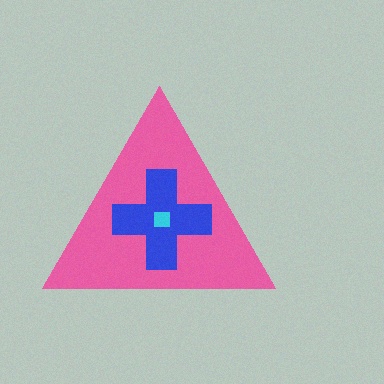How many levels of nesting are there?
3.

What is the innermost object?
The cyan square.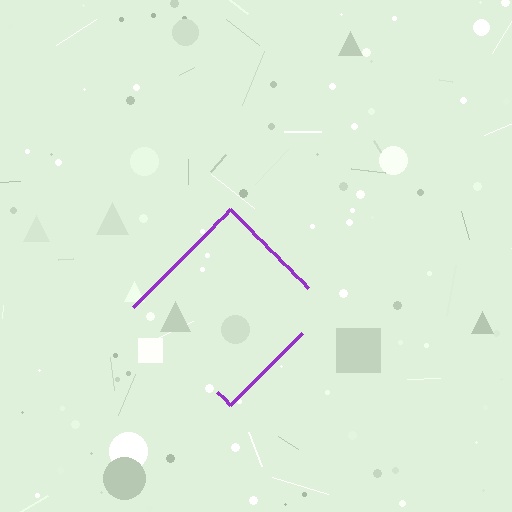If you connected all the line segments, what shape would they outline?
They would outline a diamond.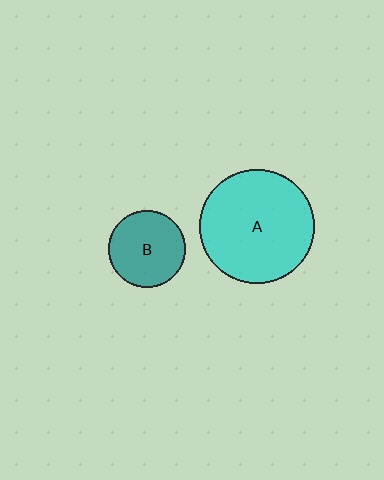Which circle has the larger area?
Circle A (cyan).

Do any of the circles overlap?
No, none of the circles overlap.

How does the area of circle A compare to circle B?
Approximately 2.2 times.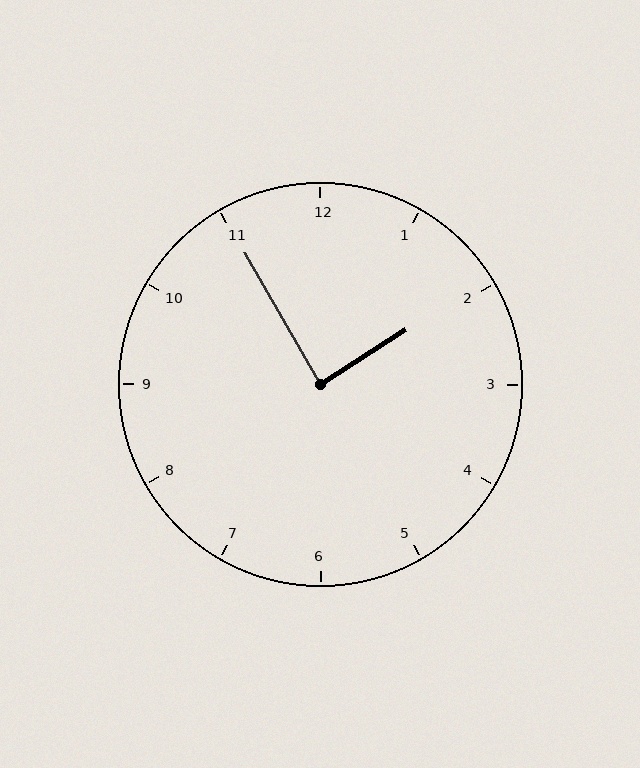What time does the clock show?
1:55.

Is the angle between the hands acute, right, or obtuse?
It is right.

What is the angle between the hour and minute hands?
Approximately 88 degrees.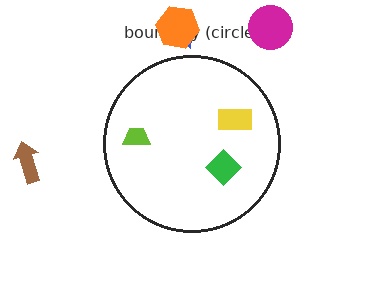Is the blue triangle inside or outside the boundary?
Outside.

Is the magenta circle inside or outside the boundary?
Outside.